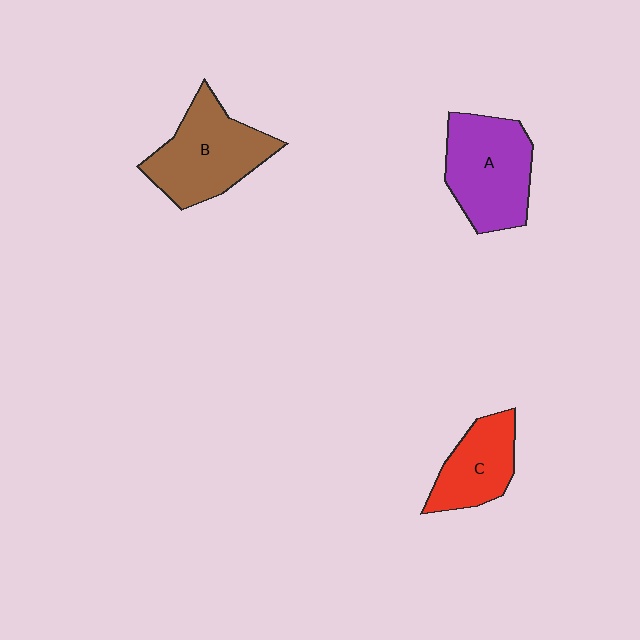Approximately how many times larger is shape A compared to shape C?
Approximately 1.5 times.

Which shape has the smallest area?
Shape C (red).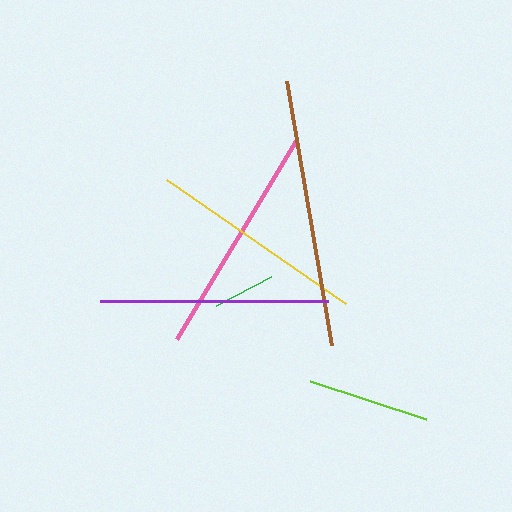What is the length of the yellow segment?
The yellow segment is approximately 219 pixels long.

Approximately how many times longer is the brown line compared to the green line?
The brown line is approximately 4.3 times the length of the green line.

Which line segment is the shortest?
The green line is the shortest at approximately 62 pixels.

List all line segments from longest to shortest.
From longest to shortest: brown, pink, purple, yellow, lime, green.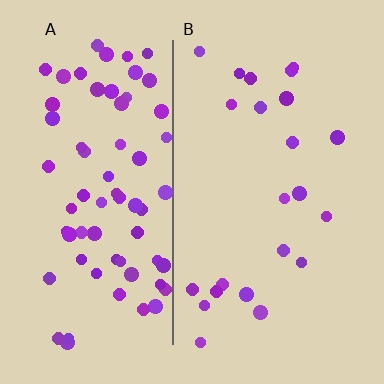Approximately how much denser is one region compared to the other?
Approximately 3.1× — region A over region B.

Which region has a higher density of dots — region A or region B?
A (the left).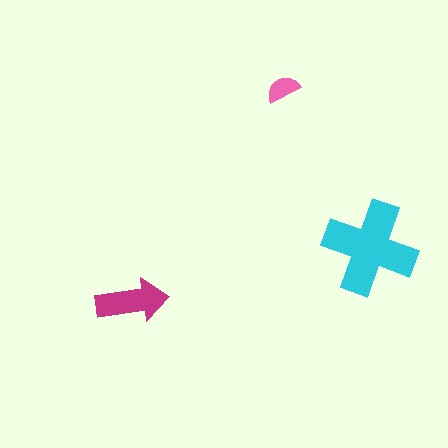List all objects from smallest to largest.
The pink semicircle, the magenta arrow, the cyan cross.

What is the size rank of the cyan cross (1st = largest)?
1st.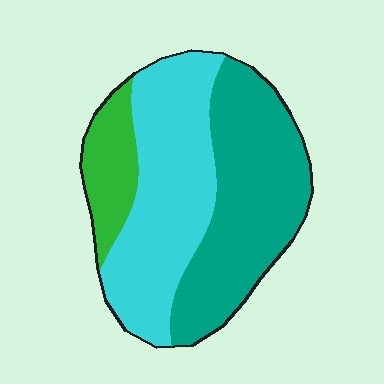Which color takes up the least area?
Green, at roughly 15%.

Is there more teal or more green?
Teal.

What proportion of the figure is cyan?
Cyan covers roughly 45% of the figure.